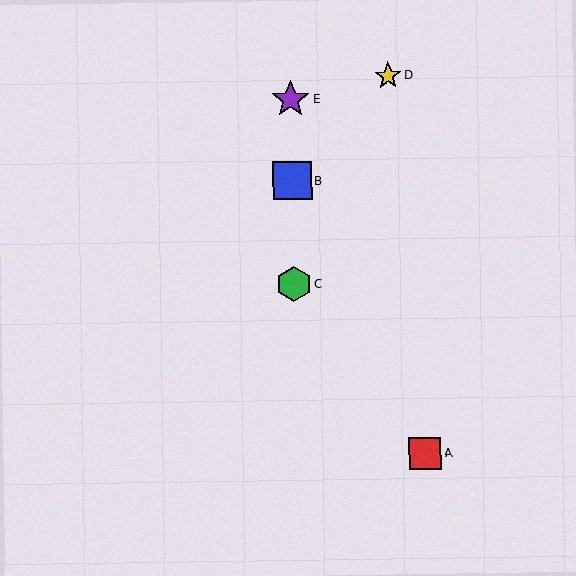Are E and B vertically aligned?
Yes, both are at x≈291.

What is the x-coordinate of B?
Object B is at x≈292.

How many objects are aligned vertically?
3 objects (B, C, E) are aligned vertically.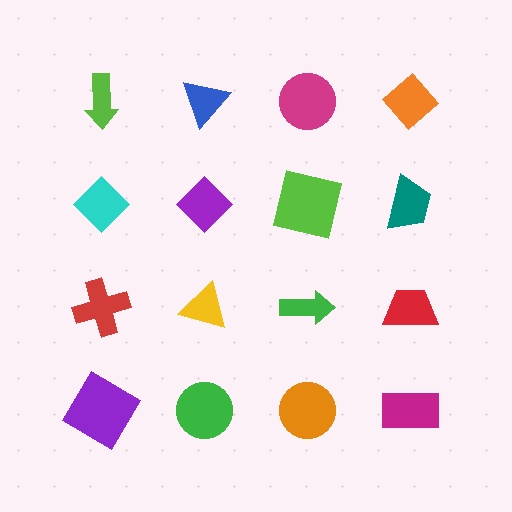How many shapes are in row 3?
4 shapes.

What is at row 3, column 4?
A red trapezoid.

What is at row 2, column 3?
A lime square.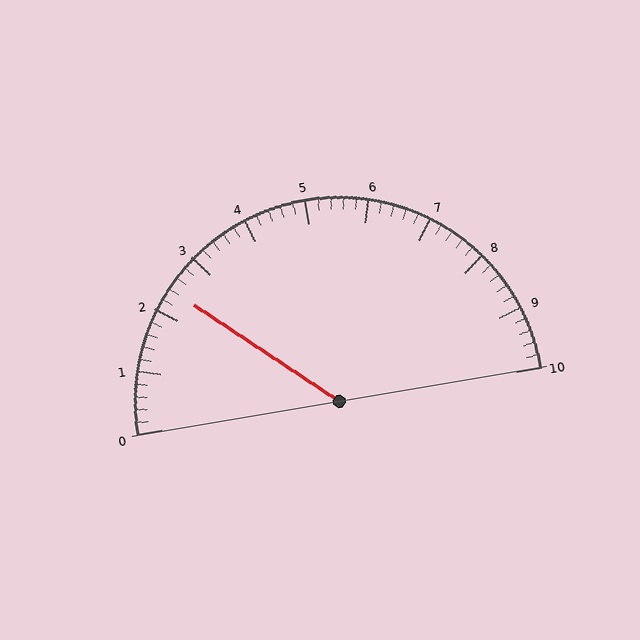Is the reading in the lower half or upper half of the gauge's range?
The reading is in the lower half of the range (0 to 10).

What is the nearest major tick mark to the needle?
The nearest major tick mark is 2.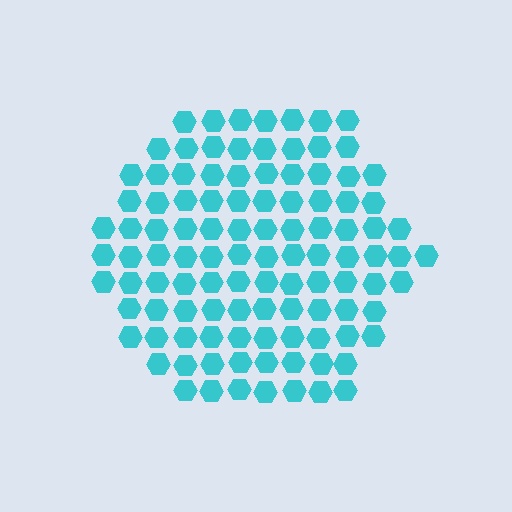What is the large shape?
The large shape is a hexagon.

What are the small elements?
The small elements are hexagons.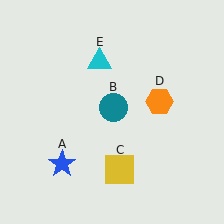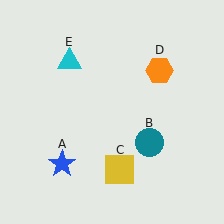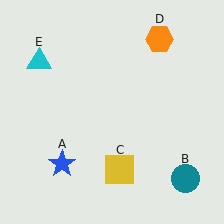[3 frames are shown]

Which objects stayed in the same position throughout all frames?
Blue star (object A) and yellow square (object C) remained stationary.